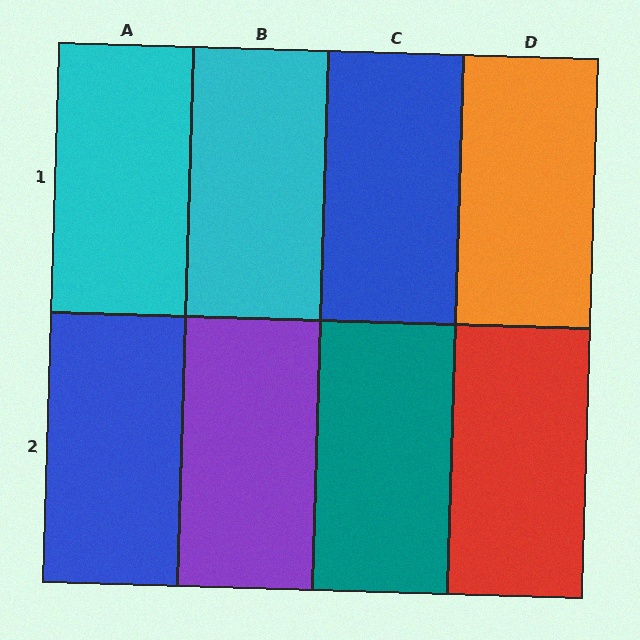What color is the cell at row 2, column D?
Red.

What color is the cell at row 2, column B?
Purple.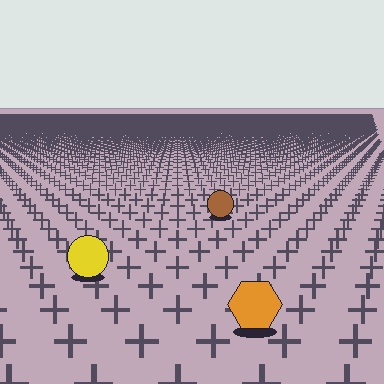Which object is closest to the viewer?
The orange hexagon is closest. The texture marks near it are larger and more spread out.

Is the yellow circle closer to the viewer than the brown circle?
Yes. The yellow circle is closer — you can tell from the texture gradient: the ground texture is coarser near it.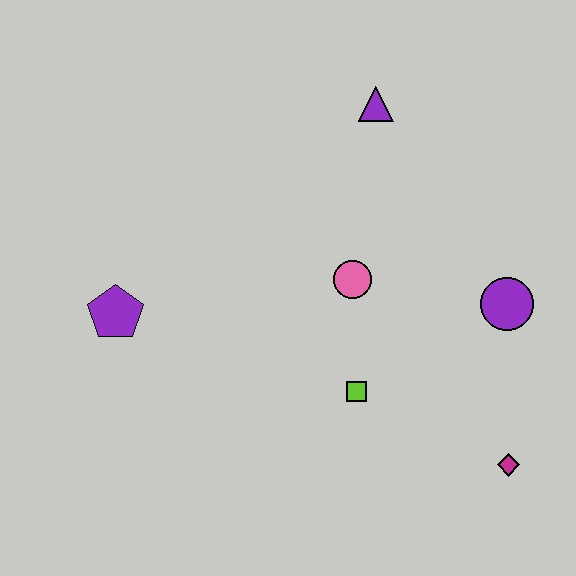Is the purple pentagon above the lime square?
Yes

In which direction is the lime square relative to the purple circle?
The lime square is to the left of the purple circle.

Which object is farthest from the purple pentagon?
The magenta diamond is farthest from the purple pentagon.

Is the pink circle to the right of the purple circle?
No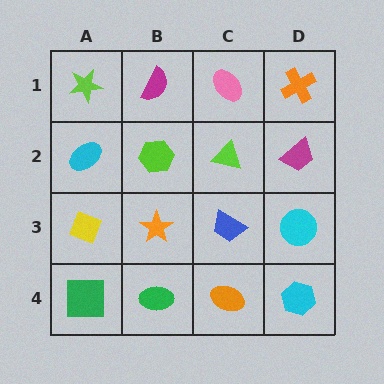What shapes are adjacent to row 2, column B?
A magenta semicircle (row 1, column B), an orange star (row 3, column B), a cyan ellipse (row 2, column A), a lime triangle (row 2, column C).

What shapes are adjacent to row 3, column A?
A cyan ellipse (row 2, column A), a green square (row 4, column A), an orange star (row 3, column B).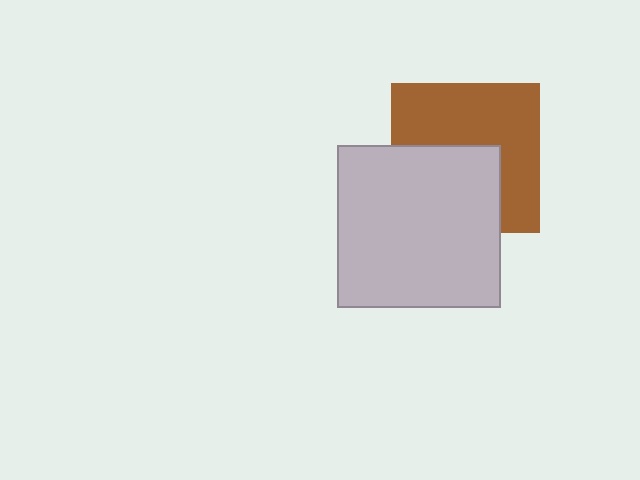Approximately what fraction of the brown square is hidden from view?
Roughly 44% of the brown square is hidden behind the light gray square.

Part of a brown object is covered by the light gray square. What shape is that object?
It is a square.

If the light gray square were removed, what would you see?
You would see the complete brown square.